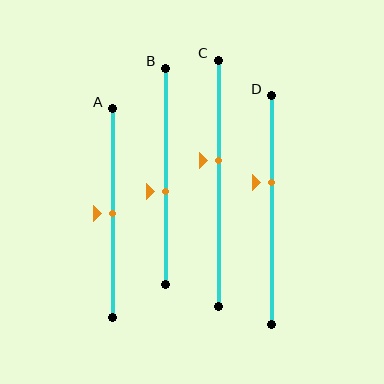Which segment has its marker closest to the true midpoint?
Segment A has its marker closest to the true midpoint.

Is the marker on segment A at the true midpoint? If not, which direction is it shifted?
Yes, the marker on segment A is at the true midpoint.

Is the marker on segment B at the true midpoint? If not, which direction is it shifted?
No, the marker on segment B is shifted downward by about 7% of the segment length.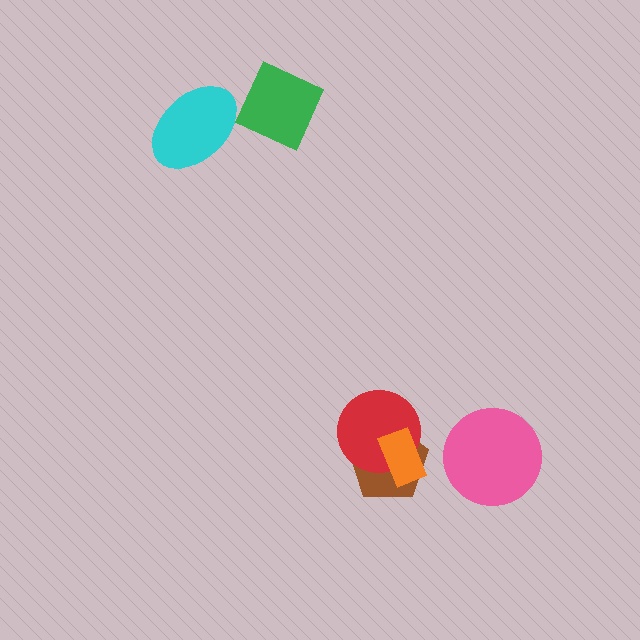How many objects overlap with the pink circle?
0 objects overlap with the pink circle.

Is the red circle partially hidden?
Yes, it is partially covered by another shape.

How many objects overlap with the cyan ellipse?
0 objects overlap with the cyan ellipse.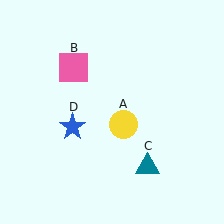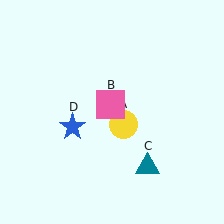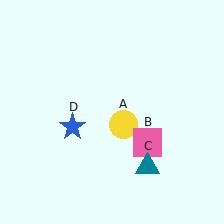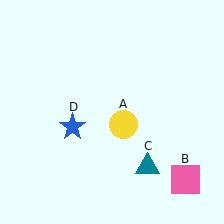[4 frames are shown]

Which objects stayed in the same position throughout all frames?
Yellow circle (object A) and teal triangle (object C) and blue star (object D) remained stationary.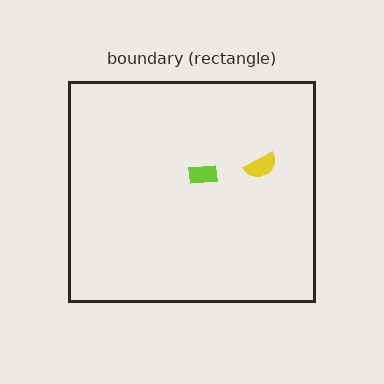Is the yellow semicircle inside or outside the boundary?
Inside.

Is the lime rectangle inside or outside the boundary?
Inside.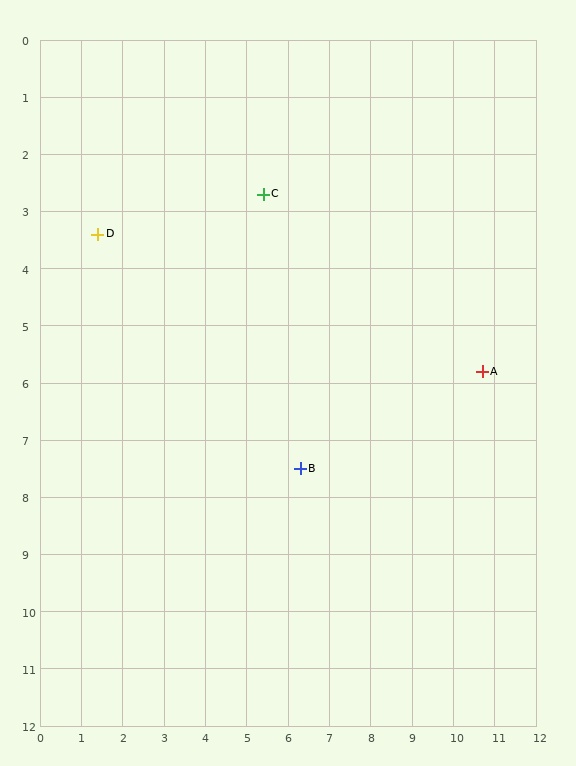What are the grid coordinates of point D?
Point D is at approximately (1.4, 3.4).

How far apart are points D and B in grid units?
Points D and B are about 6.4 grid units apart.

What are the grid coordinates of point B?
Point B is at approximately (6.3, 7.5).